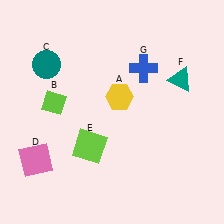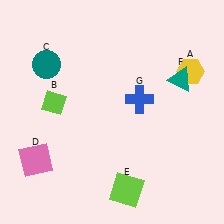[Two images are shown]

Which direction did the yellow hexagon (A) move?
The yellow hexagon (A) moved right.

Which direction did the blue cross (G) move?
The blue cross (G) moved down.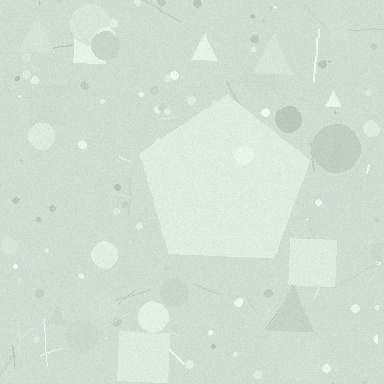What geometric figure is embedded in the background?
A pentagon is embedded in the background.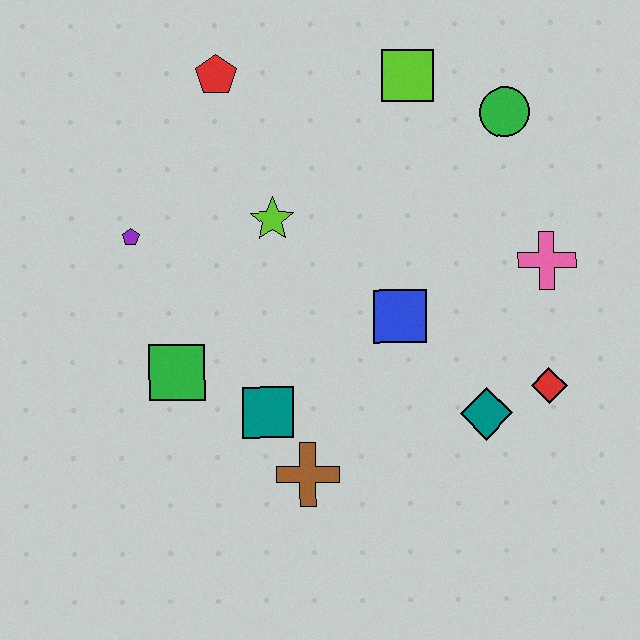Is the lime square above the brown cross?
Yes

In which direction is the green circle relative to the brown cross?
The green circle is above the brown cross.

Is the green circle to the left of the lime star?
No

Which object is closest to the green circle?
The lime square is closest to the green circle.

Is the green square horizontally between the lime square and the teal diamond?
No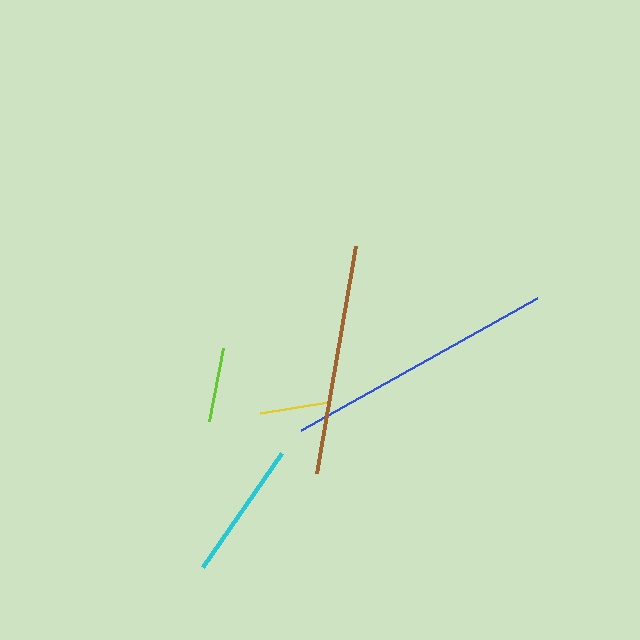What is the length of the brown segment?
The brown segment is approximately 230 pixels long.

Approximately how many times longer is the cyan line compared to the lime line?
The cyan line is approximately 1.9 times the length of the lime line.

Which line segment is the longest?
The blue line is the longest at approximately 270 pixels.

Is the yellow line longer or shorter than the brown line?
The brown line is longer than the yellow line.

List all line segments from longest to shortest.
From longest to shortest: blue, brown, cyan, lime, yellow.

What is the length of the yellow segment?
The yellow segment is approximately 68 pixels long.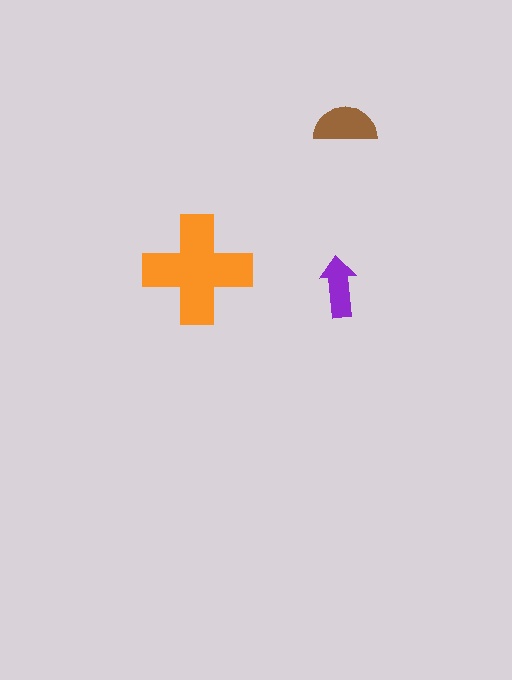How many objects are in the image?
There are 3 objects in the image.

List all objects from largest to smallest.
The orange cross, the brown semicircle, the purple arrow.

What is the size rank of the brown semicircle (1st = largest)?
2nd.